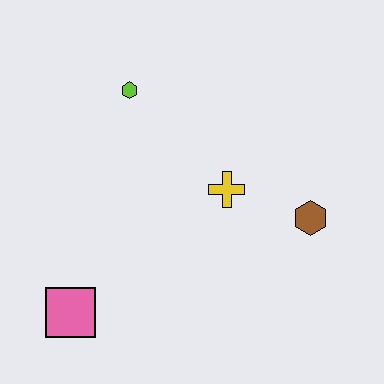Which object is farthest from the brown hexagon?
The pink square is farthest from the brown hexagon.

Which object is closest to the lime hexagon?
The yellow cross is closest to the lime hexagon.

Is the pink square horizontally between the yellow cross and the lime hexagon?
No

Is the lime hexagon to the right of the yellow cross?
No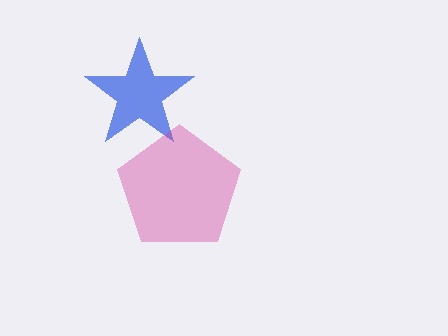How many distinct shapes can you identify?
There are 2 distinct shapes: a blue star, a magenta pentagon.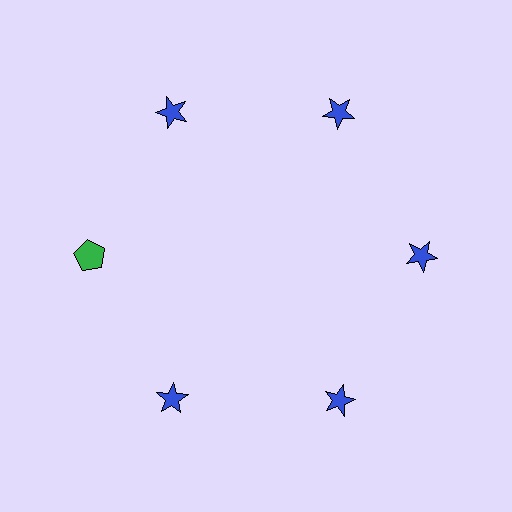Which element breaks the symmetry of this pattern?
The green pentagon at roughly the 9 o'clock position breaks the symmetry. All other shapes are blue stars.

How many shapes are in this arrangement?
There are 6 shapes arranged in a ring pattern.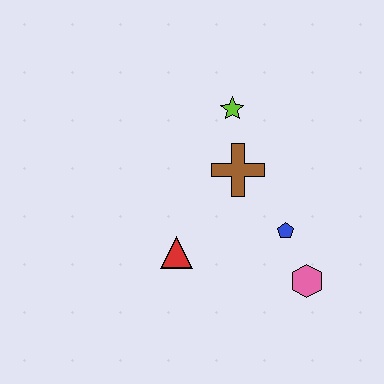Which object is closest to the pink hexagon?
The blue pentagon is closest to the pink hexagon.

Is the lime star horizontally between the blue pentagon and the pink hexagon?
No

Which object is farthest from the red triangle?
The lime star is farthest from the red triangle.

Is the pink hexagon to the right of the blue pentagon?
Yes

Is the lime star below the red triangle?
No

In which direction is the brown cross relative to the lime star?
The brown cross is below the lime star.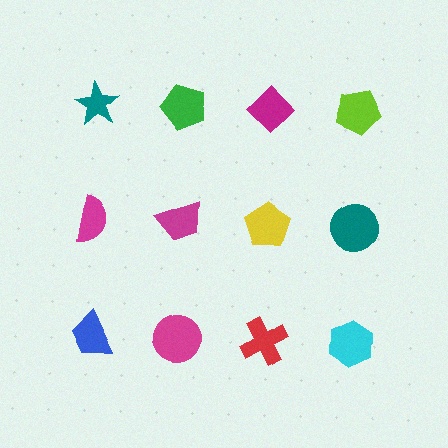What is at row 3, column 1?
A blue trapezoid.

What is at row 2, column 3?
A yellow pentagon.